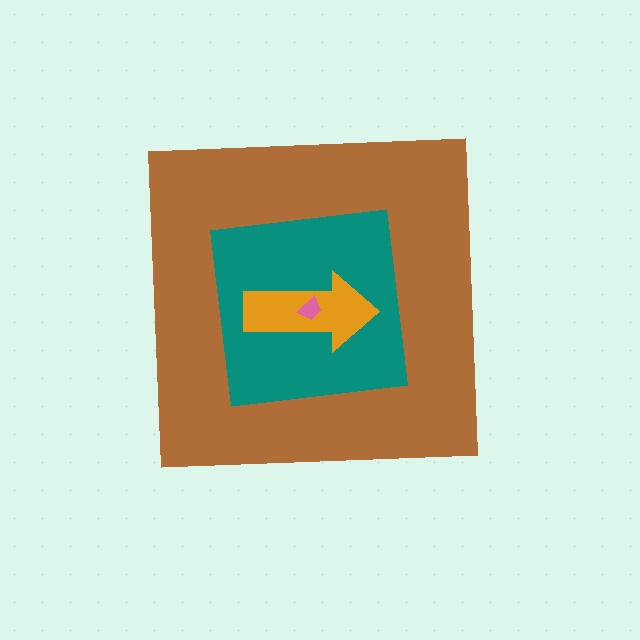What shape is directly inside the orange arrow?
The pink trapezoid.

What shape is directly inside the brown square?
The teal square.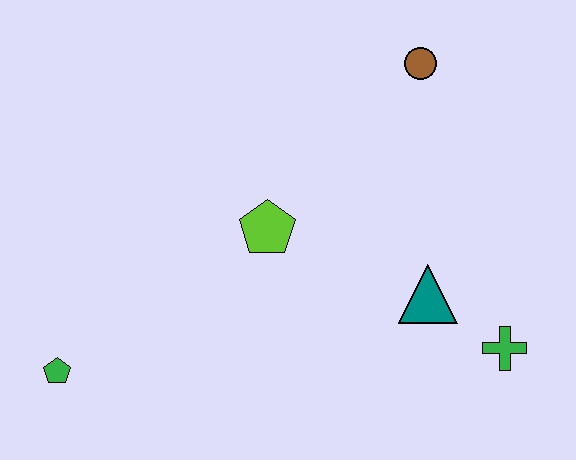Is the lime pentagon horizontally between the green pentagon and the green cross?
Yes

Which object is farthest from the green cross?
The green pentagon is farthest from the green cross.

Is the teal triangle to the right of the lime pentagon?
Yes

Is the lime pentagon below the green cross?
No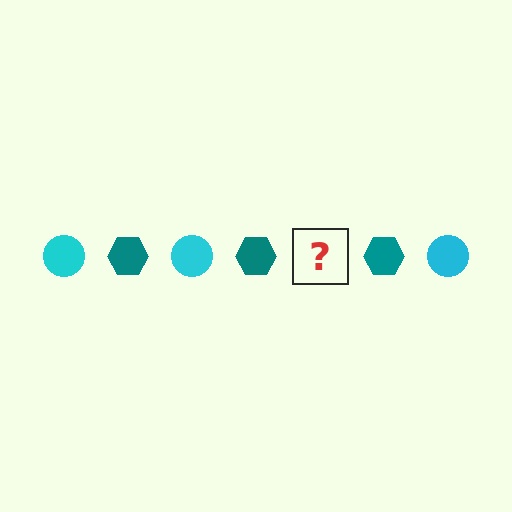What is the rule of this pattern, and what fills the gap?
The rule is that the pattern alternates between cyan circle and teal hexagon. The gap should be filled with a cyan circle.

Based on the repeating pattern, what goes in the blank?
The blank should be a cyan circle.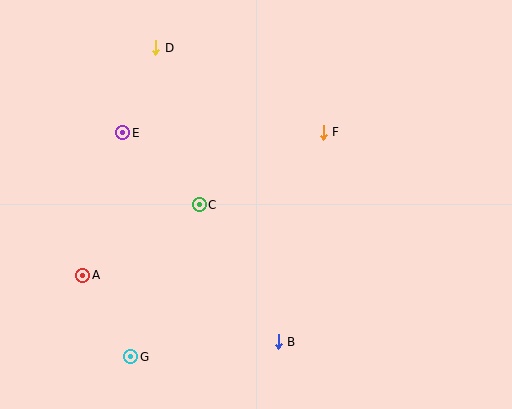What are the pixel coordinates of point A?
Point A is at (83, 275).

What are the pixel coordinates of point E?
Point E is at (123, 133).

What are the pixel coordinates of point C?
Point C is at (199, 205).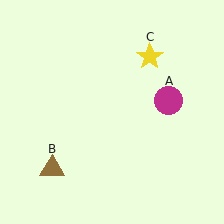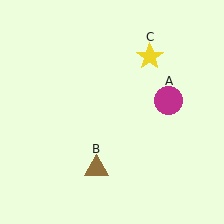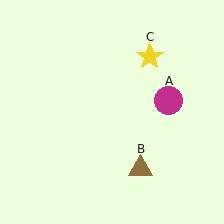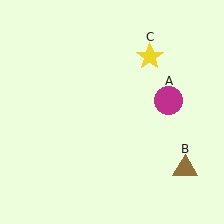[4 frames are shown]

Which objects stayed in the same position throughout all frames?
Magenta circle (object A) and yellow star (object C) remained stationary.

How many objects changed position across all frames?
1 object changed position: brown triangle (object B).